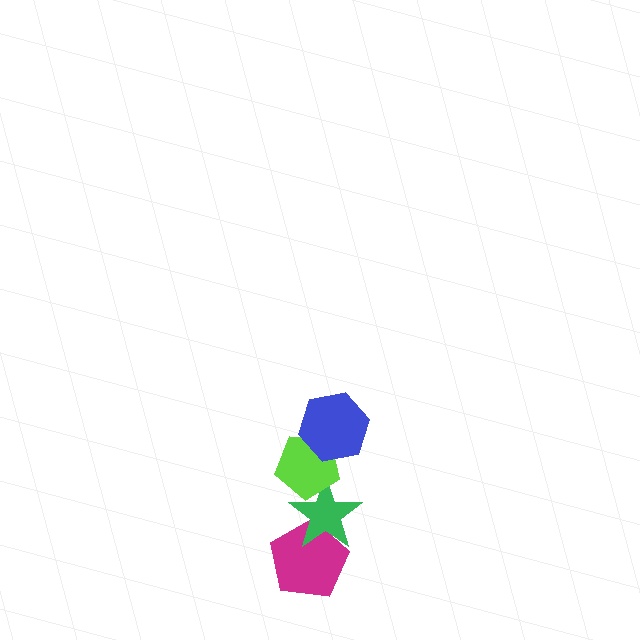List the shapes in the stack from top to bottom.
From top to bottom: the blue hexagon, the lime pentagon, the green star, the magenta pentagon.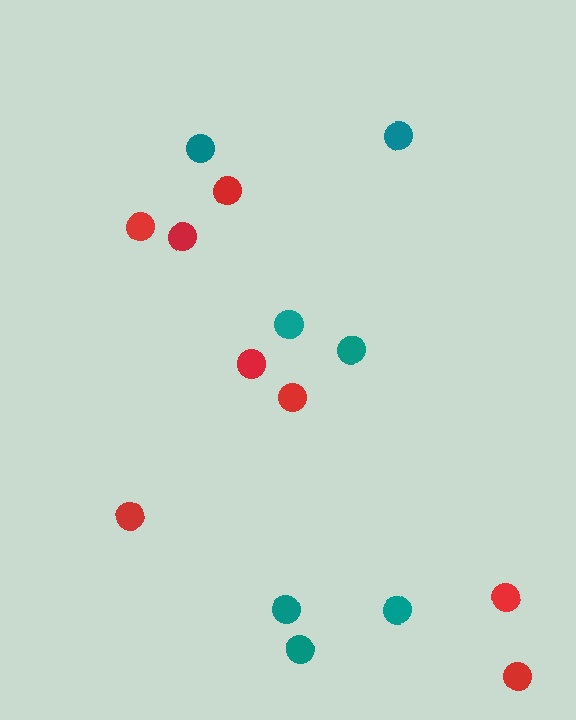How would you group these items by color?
There are 2 groups: one group of red circles (8) and one group of teal circles (7).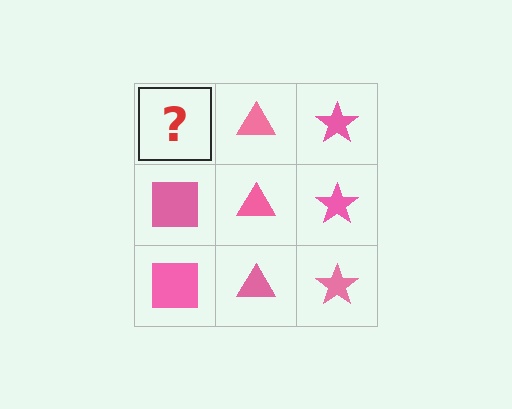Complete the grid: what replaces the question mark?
The question mark should be replaced with a pink square.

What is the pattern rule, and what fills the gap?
The rule is that each column has a consistent shape. The gap should be filled with a pink square.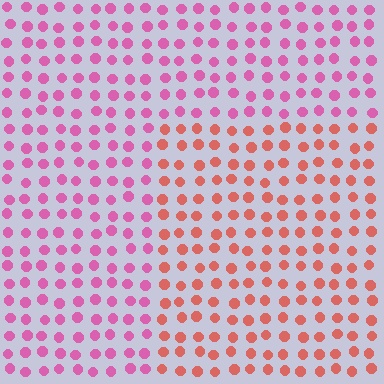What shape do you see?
I see a rectangle.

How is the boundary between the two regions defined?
The boundary is defined purely by a slight shift in hue (about 42 degrees). Spacing, size, and orientation are identical on both sides.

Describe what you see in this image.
The image is filled with small pink elements in a uniform arrangement. A rectangle-shaped region is visible where the elements are tinted to a slightly different hue, forming a subtle color boundary.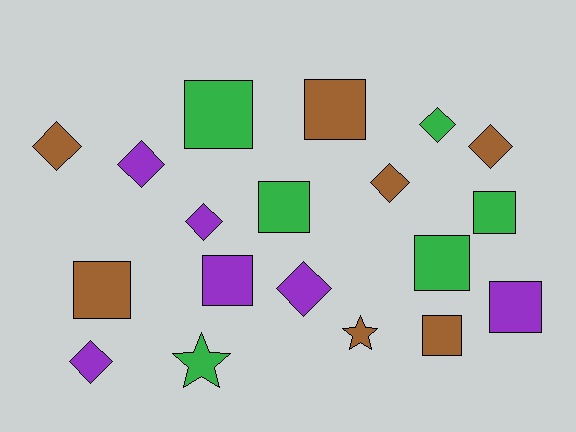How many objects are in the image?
There are 19 objects.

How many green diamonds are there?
There is 1 green diamond.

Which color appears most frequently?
Brown, with 7 objects.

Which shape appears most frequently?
Square, with 9 objects.